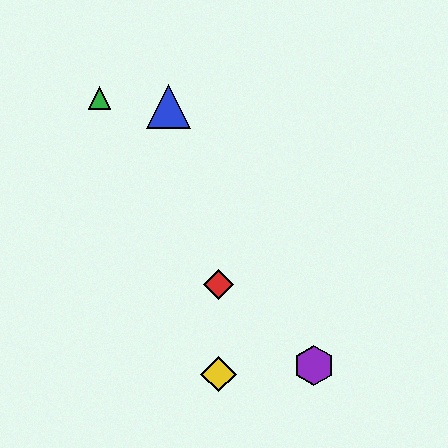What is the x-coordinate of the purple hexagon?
The purple hexagon is at x≈314.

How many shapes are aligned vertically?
2 shapes (the red diamond, the yellow diamond) are aligned vertically.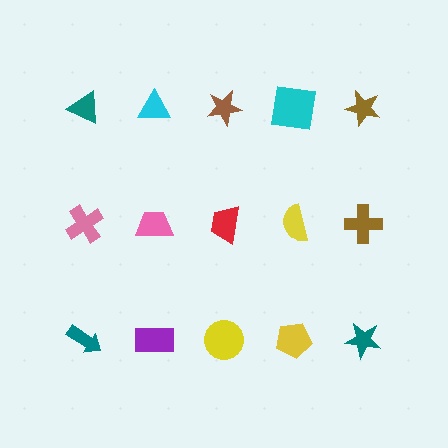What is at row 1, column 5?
A brown star.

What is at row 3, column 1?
A teal arrow.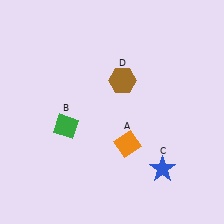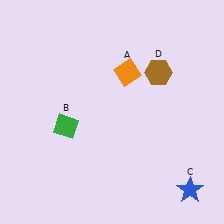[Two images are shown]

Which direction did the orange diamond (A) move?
The orange diamond (A) moved up.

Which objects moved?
The objects that moved are: the orange diamond (A), the blue star (C), the brown hexagon (D).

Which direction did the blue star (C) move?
The blue star (C) moved right.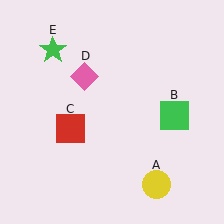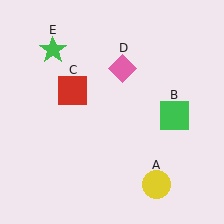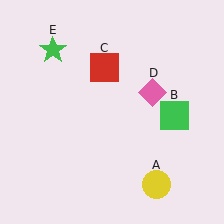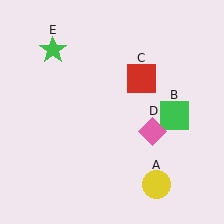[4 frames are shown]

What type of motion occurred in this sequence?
The red square (object C), pink diamond (object D) rotated clockwise around the center of the scene.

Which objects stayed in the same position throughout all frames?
Yellow circle (object A) and green square (object B) and green star (object E) remained stationary.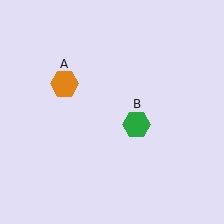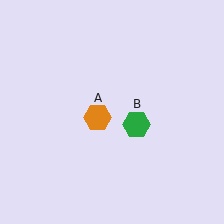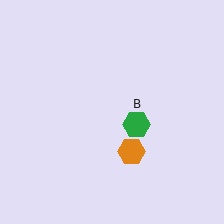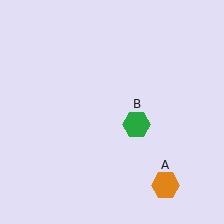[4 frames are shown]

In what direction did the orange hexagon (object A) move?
The orange hexagon (object A) moved down and to the right.